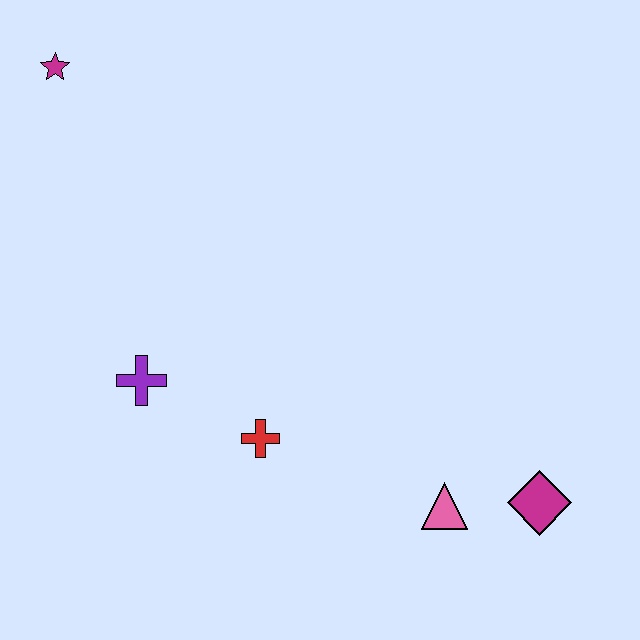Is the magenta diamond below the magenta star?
Yes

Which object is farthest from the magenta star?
The magenta diamond is farthest from the magenta star.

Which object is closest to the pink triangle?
The magenta diamond is closest to the pink triangle.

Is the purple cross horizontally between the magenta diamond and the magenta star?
Yes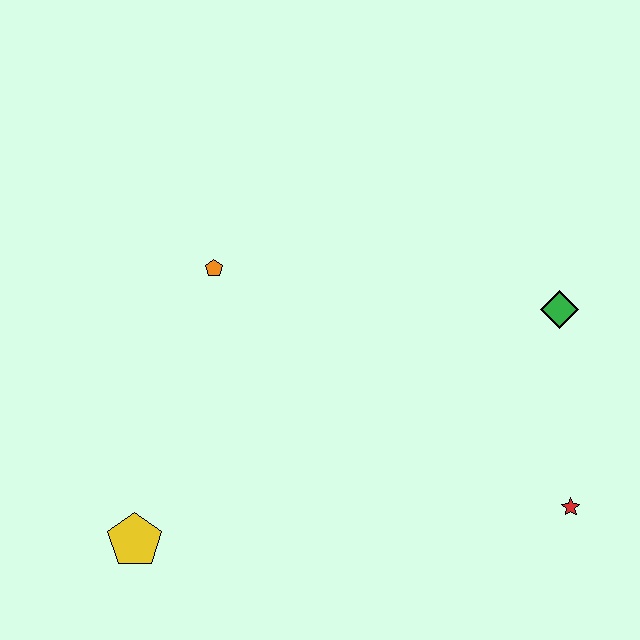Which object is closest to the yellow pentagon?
The orange pentagon is closest to the yellow pentagon.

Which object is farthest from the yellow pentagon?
The green diamond is farthest from the yellow pentagon.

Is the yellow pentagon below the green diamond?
Yes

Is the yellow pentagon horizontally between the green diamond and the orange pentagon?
No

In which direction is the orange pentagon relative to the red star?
The orange pentagon is to the left of the red star.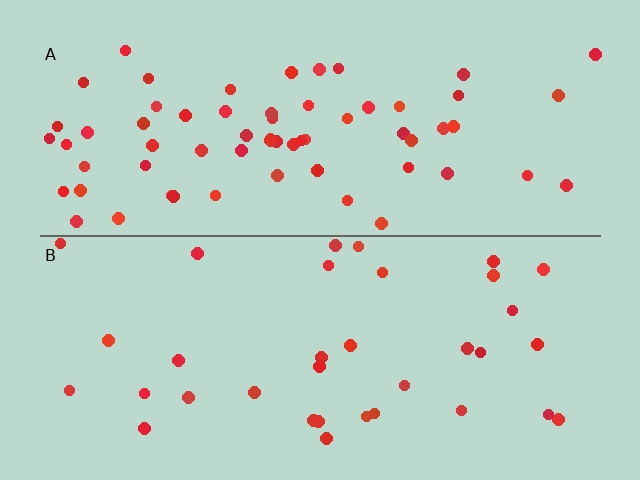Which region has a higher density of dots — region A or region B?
A (the top).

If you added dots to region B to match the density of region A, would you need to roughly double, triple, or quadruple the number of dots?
Approximately double.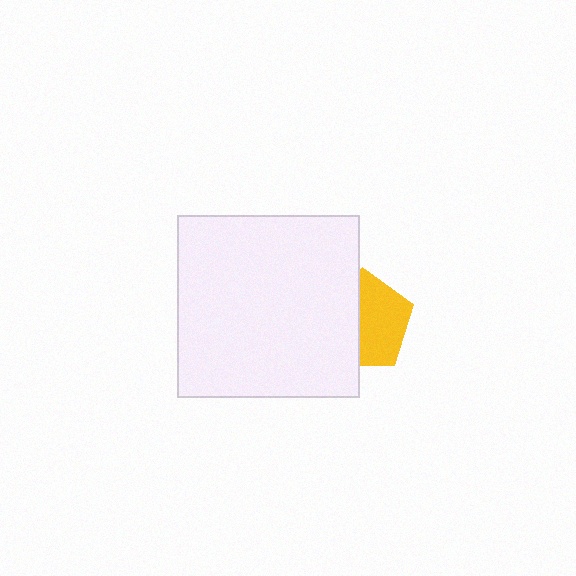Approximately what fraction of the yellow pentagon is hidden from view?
Roughly 46% of the yellow pentagon is hidden behind the white square.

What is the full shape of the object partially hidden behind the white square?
The partially hidden object is a yellow pentagon.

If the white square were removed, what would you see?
You would see the complete yellow pentagon.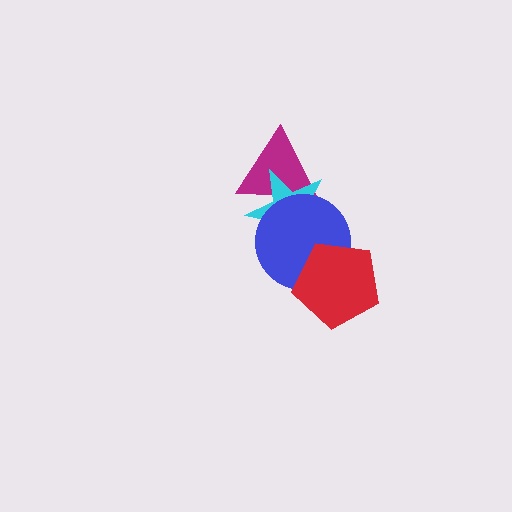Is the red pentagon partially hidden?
No, no other shape covers it.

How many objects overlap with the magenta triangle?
2 objects overlap with the magenta triangle.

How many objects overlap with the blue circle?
3 objects overlap with the blue circle.